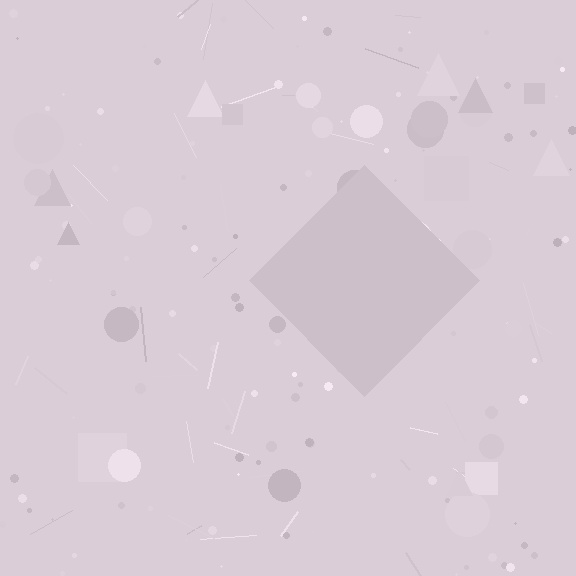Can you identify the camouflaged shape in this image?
The camouflaged shape is a diamond.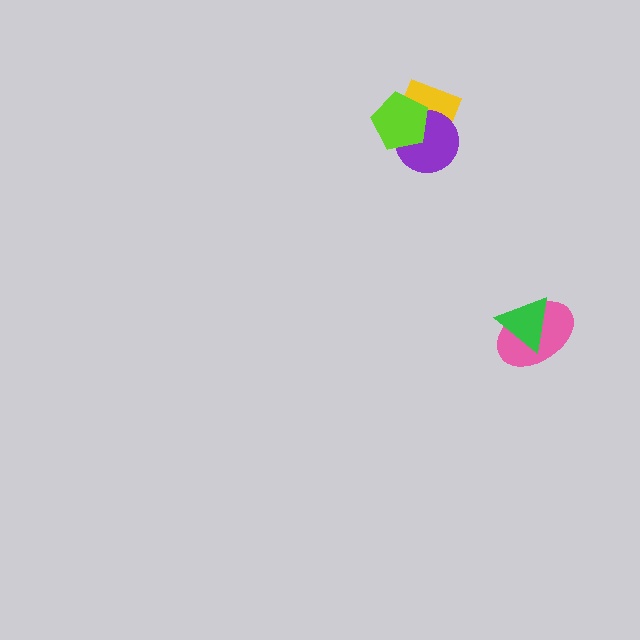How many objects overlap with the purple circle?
2 objects overlap with the purple circle.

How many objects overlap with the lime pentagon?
2 objects overlap with the lime pentagon.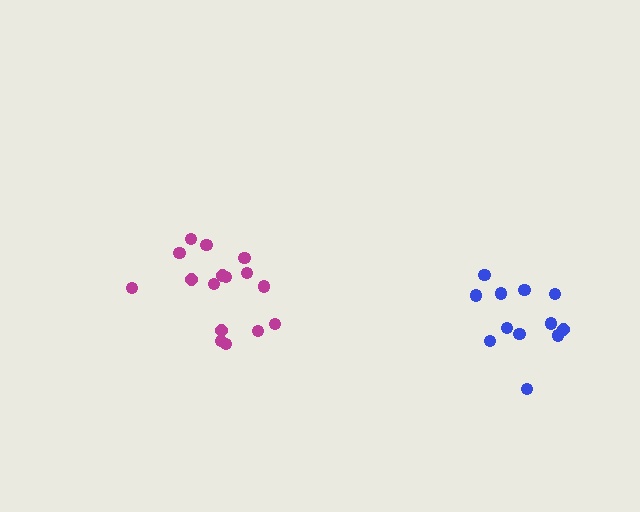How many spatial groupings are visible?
There are 2 spatial groupings.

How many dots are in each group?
Group 1: 12 dots, Group 2: 16 dots (28 total).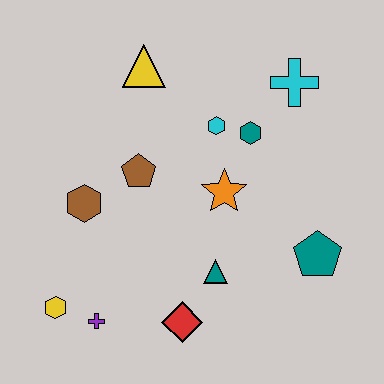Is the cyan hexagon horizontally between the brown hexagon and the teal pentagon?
Yes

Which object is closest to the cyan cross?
The teal hexagon is closest to the cyan cross.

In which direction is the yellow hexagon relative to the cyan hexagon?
The yellow hexagon is below the cyan hexagon.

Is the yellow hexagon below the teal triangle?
Yes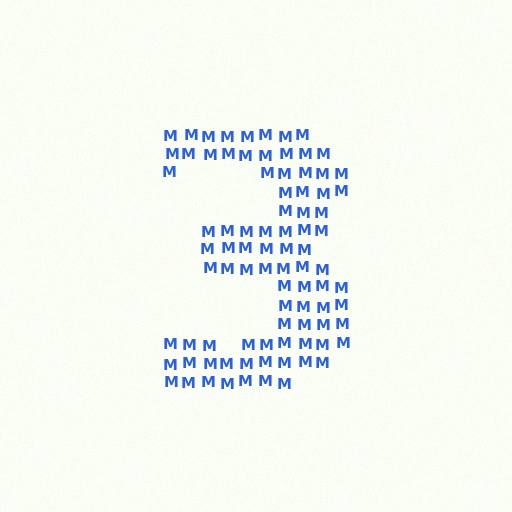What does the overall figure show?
The overall figure shows the digit 3.